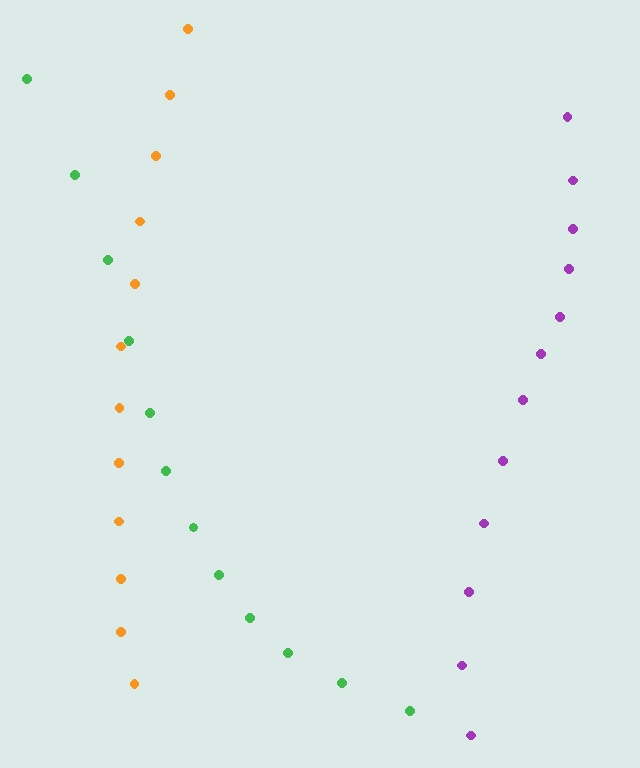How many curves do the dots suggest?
There are 3 distinct paths.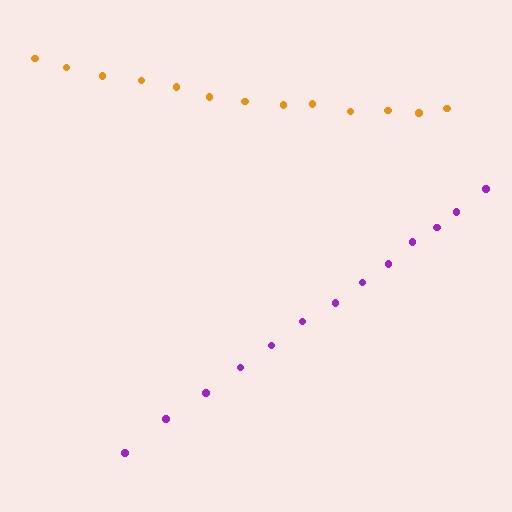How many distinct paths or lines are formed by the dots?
There are 2 distinct paths.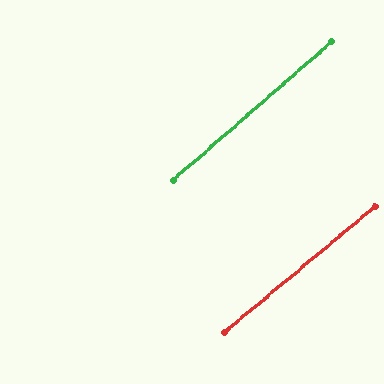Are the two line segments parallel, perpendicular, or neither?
Parallel — their directions differ by only 1.3°.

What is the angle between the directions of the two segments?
Approximately 1 degree.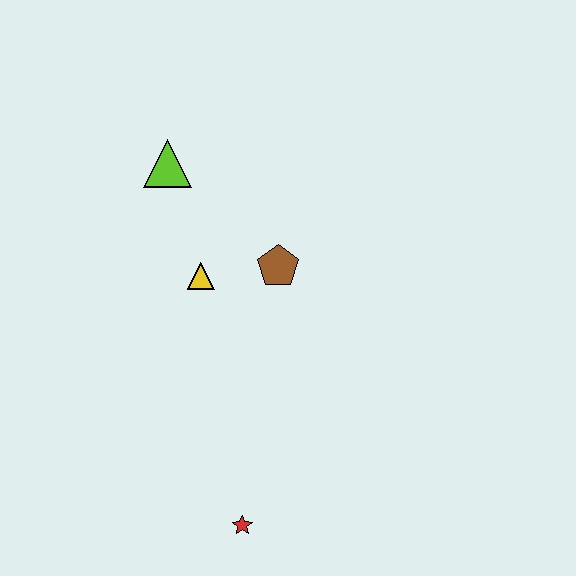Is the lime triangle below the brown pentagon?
No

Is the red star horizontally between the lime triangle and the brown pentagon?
Yes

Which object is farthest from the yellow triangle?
The red star is farthest from the yellow triangle.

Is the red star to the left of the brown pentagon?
Yes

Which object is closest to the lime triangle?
The yellow triangle is closest to the lime triangle.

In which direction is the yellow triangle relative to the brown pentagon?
The yellow triangle is to the left of the brown pentagon.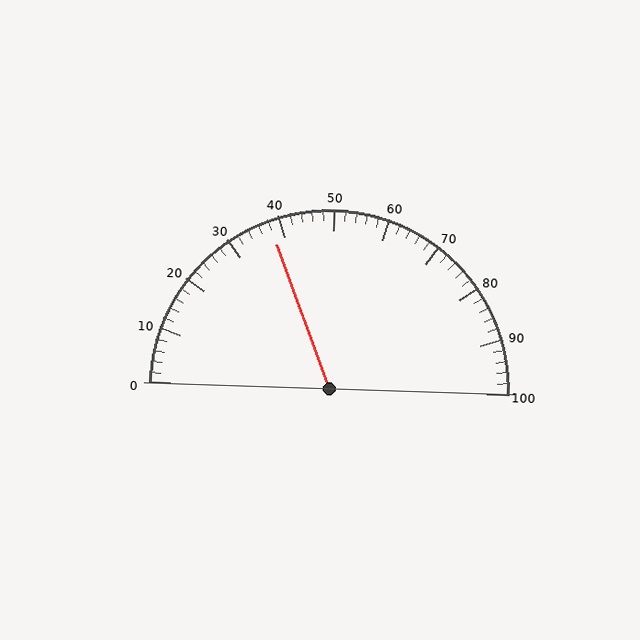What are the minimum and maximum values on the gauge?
The gauge ranges from 0 to 100.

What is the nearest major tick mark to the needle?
The nearest major tick mark is 40.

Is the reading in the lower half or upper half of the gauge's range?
The reading is in the lower half of the range (0 to 100).